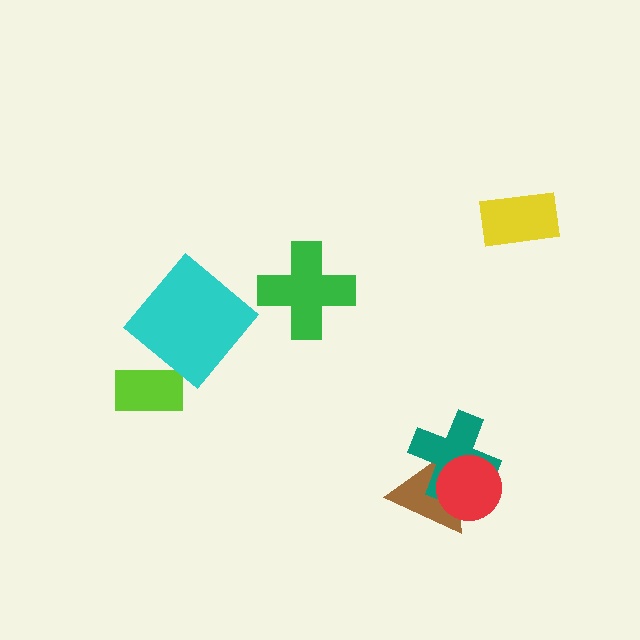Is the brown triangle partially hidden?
Yes, it is partially covered by another shape.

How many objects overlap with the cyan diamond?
0 objects overlap with the cyan diamond.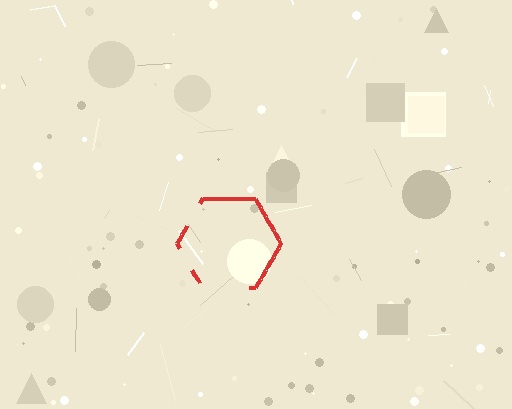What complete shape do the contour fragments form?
The contour fragments form a hexagon.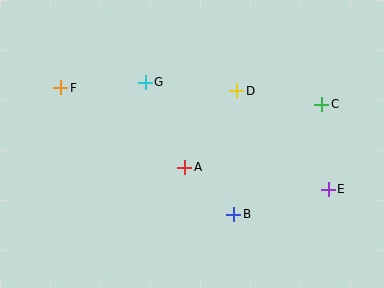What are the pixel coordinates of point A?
Point A is at (185, 167).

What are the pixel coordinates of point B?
Point B is at (234, 214).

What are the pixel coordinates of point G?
Point G is at (145, 82).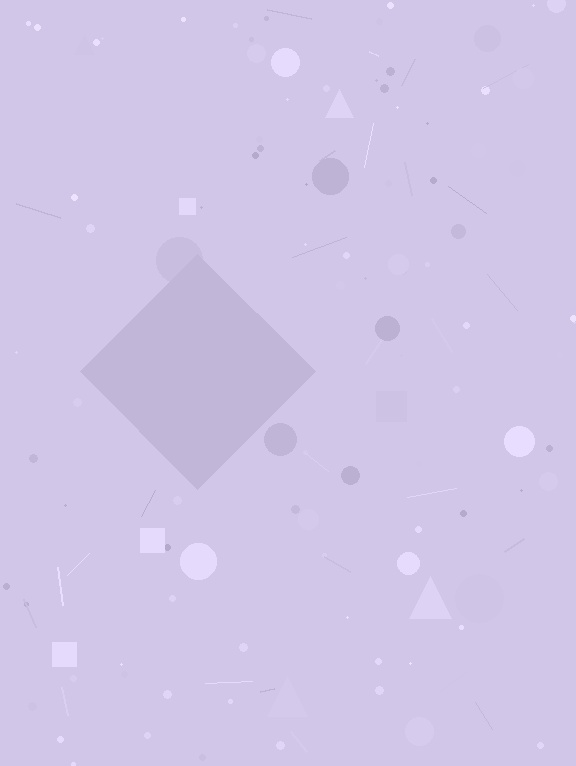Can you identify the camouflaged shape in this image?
The camouflaged shape is a diamond.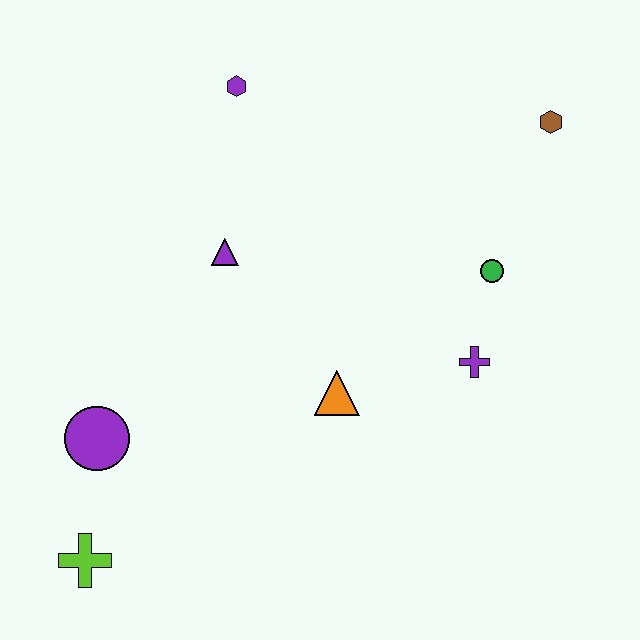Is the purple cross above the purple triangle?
No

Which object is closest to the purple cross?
The green circle is closest to the purple cross.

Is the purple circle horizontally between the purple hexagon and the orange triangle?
No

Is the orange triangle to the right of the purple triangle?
Yes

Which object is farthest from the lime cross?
The brown hexagon is farthest from the lime cross.